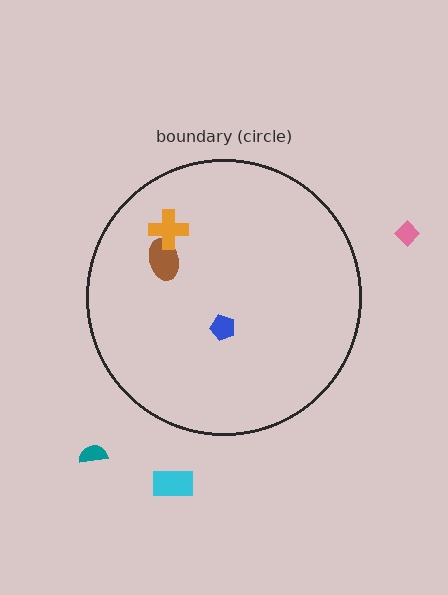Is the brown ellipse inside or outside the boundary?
Inside.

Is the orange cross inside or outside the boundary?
Inside.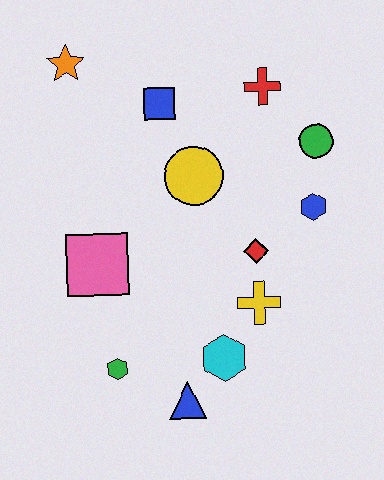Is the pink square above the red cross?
No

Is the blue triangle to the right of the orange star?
Yes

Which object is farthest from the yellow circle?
The blue triangle is farthest from the yellow circle.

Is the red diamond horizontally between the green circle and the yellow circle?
Yes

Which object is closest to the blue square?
The yellow circle is closest to the blue square.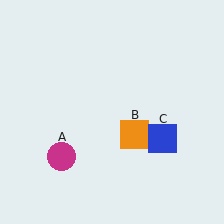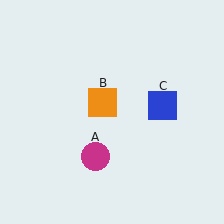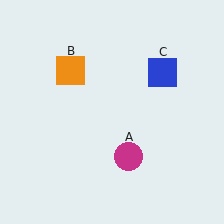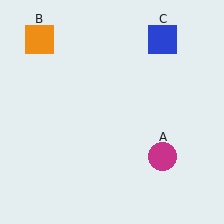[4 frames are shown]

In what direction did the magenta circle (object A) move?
The magenta circle (object A) moved right.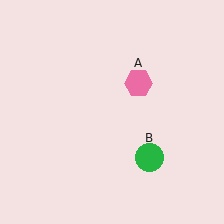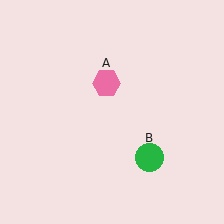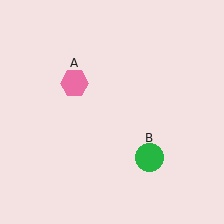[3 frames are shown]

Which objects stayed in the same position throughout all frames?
Green circle (object B) remained stationary.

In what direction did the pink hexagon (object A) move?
The pink hexagon (object A) moved left.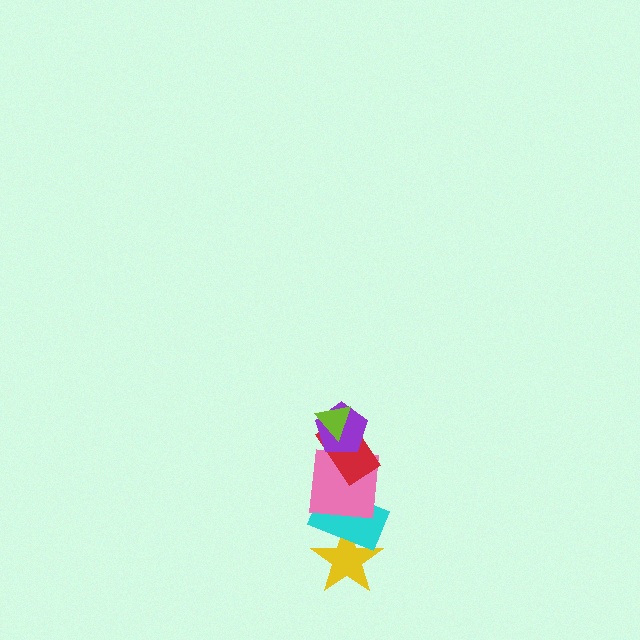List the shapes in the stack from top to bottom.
From top to bottom: the lime triangle, the purple pentagon, the red rectangle, the pink square, the cyan rectangle, the yellow star.